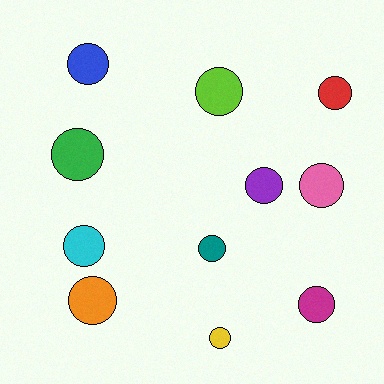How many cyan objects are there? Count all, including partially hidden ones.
There is 1 cyan object.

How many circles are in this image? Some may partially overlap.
There are 11 circles.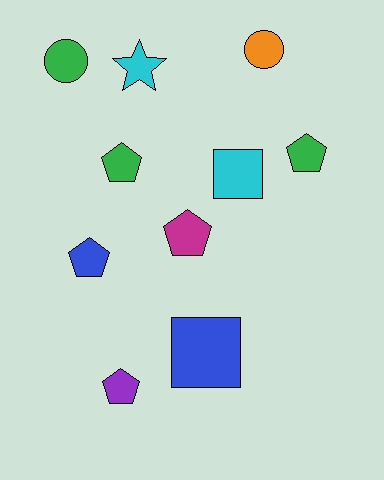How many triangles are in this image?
There are no triangles.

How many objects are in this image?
There are 10 objects.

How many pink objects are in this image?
There are no pink objects.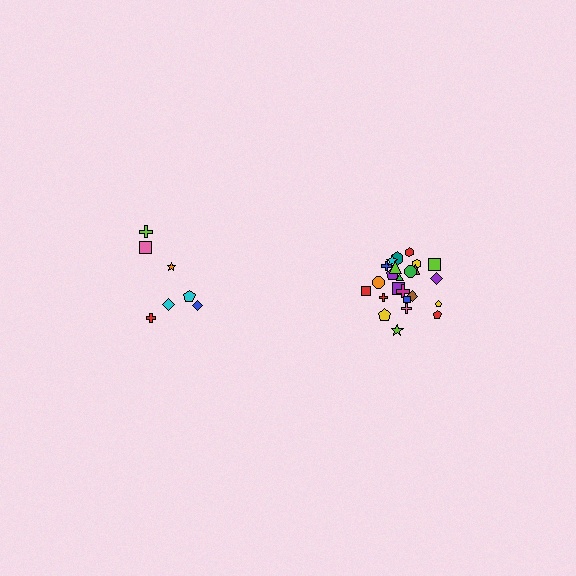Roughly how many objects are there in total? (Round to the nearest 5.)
Roughly 30 objects in total.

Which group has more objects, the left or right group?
The right group.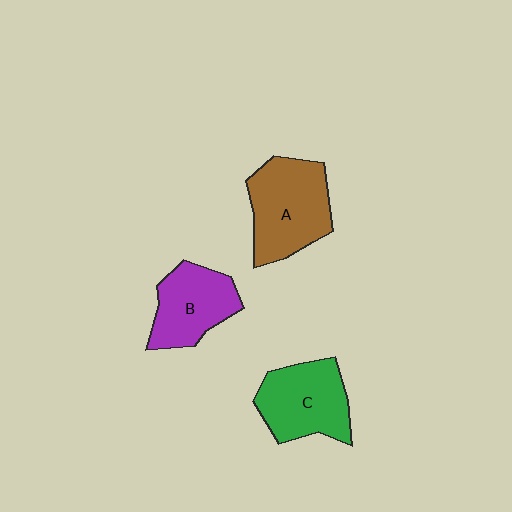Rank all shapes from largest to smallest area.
From largest to smallest: A (brown), C (green), B (purple).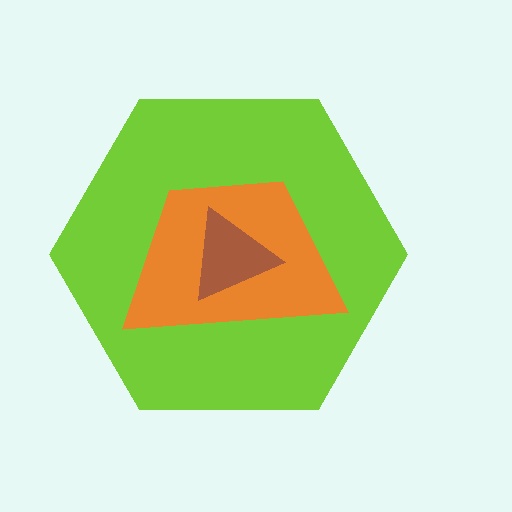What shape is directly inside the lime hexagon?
The orange trapezoid.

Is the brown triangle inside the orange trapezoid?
Yes.